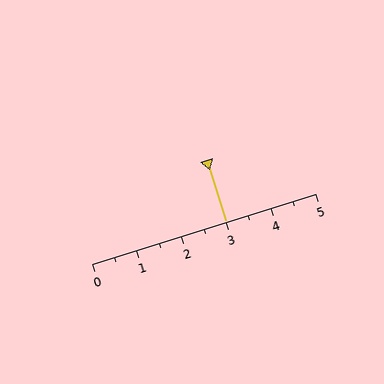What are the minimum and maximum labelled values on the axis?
The axis runs from 0 to 5.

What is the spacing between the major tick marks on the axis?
The major ticks are spaced 1 apart.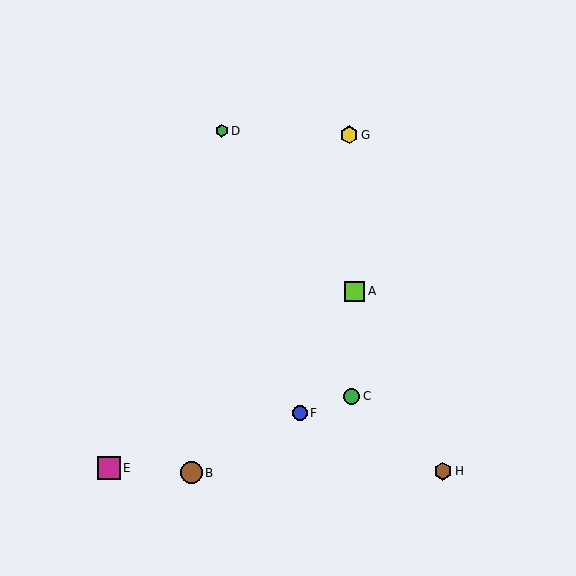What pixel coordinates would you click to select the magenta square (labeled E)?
Click at (109, 468) to select the magenta square E.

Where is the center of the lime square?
The center of the lime square is at (354, 291).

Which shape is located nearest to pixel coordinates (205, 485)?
The brown circle (labeled B) at (191, 473) is nearest to that location.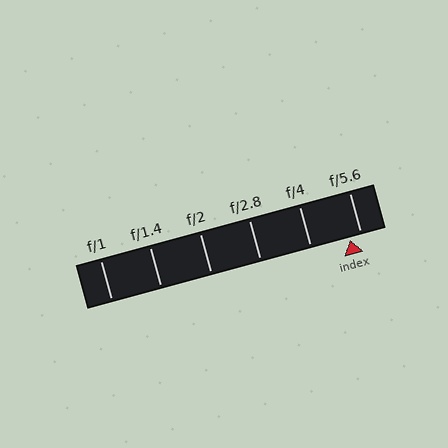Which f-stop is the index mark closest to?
The index mark is closest to f/5.6.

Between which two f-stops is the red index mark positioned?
The index mark is between f/4 and f/5.6.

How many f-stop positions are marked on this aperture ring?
There are 6 f-stop positions marked.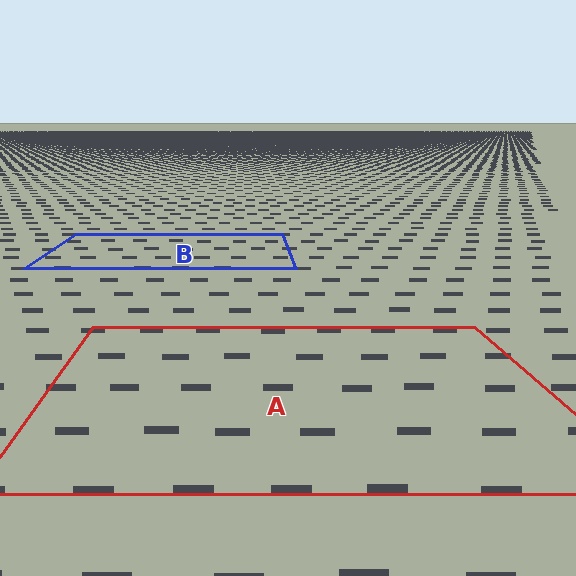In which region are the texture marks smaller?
The texture marks are smaller in region B, because it is farther away.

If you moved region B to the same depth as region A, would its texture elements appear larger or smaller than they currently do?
They would appear larger. At a closer depth, the same texture elements are projected at a bigger on-screen size.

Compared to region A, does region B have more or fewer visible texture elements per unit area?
Region B has more texture elements per unit area — they are packed more densely because it is farther away.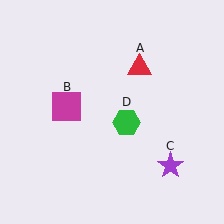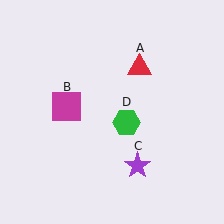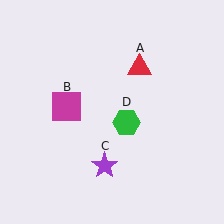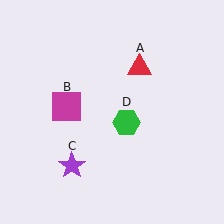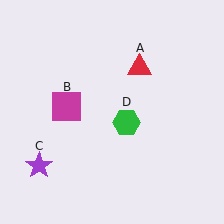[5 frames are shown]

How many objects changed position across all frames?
1 object changed position: purple star (object C).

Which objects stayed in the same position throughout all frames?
Red triangle (object A) and magenta square (object B) and green hexagon (object D) remained stationary.